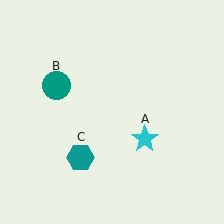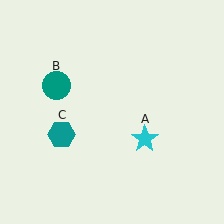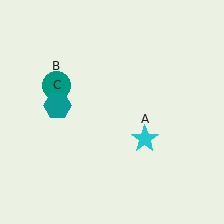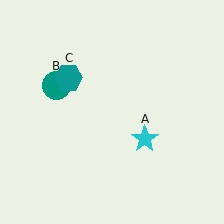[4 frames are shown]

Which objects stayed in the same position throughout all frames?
Cyan star (object A) and teal circle (object B) remained stationary.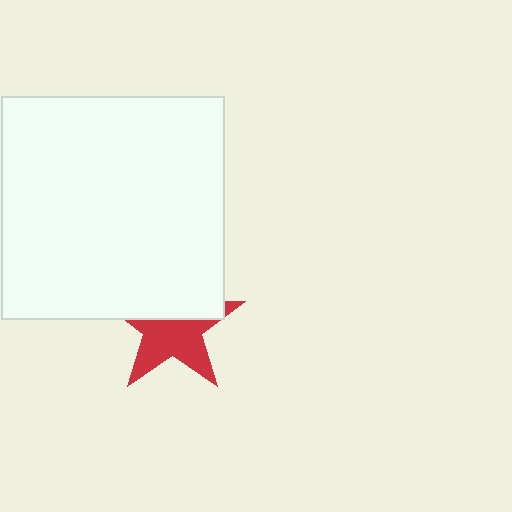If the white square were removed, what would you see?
You would see the complete red star.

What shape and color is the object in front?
The object in front is a white square.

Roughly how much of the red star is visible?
About half of it is visible (roughly 56%).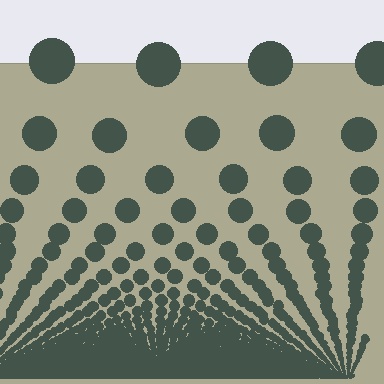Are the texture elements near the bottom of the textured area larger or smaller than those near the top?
Smaller. The gradient is inverted — elements near the bottom are smaller and denser.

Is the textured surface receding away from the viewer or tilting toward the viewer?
The surface appears to tilt toward the viewer. Texture elements get larger and sparser toward the top.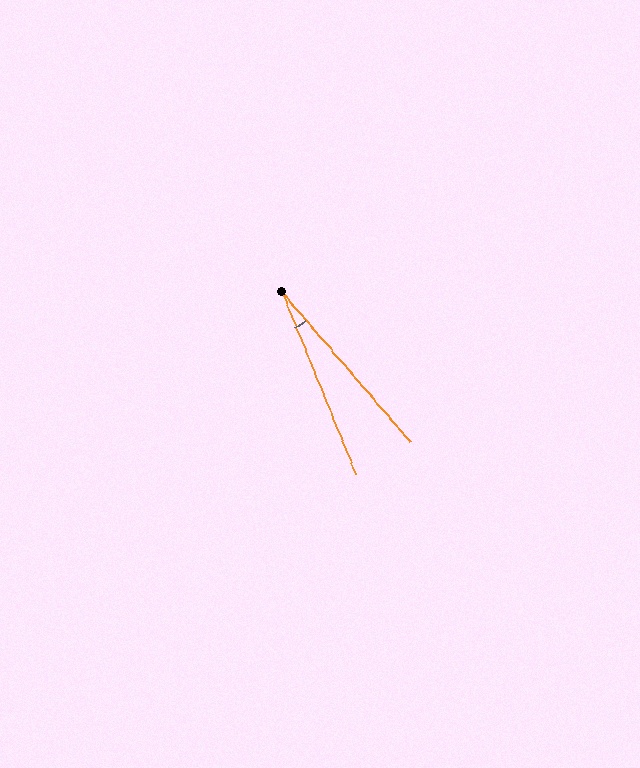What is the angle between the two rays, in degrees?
Approximately 19 degrees.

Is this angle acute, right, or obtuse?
It is acute.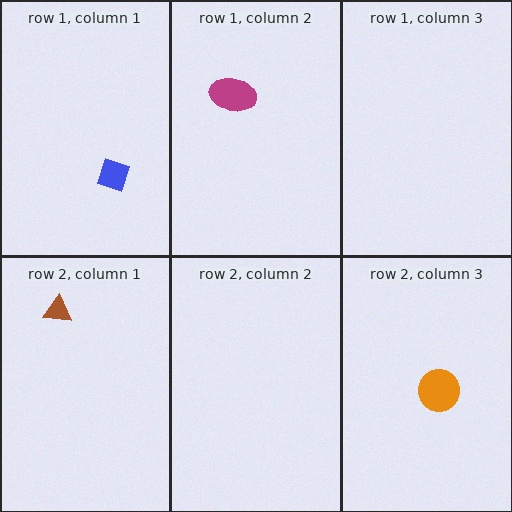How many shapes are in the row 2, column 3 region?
1.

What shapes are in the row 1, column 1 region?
The blue diamond.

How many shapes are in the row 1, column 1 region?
1.